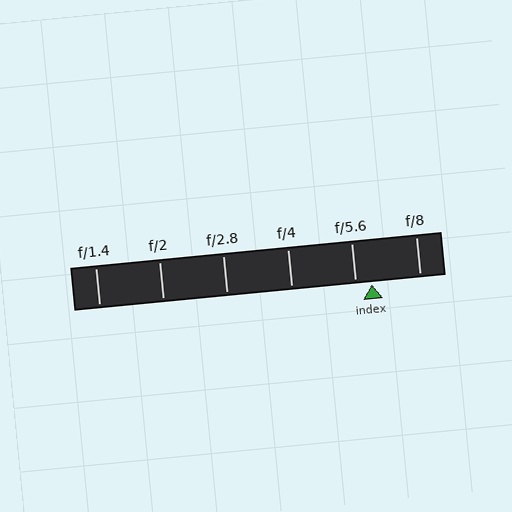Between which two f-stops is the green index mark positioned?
The index mark is between f/5.6 and f/8.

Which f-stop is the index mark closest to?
The index mark is closest to f/5.6.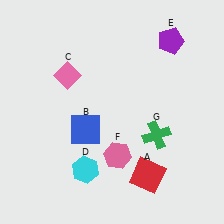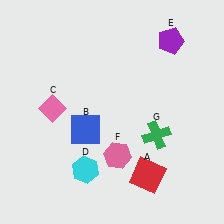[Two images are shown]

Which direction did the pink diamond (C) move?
The pink diamond (C) moved down.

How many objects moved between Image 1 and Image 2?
1 object moved between the two images.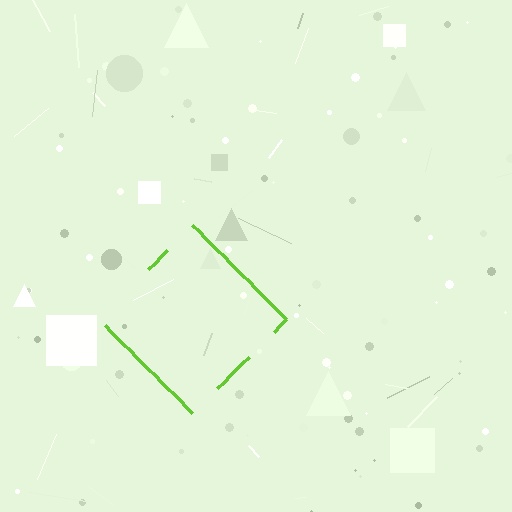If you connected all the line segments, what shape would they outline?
They would outline a diamond.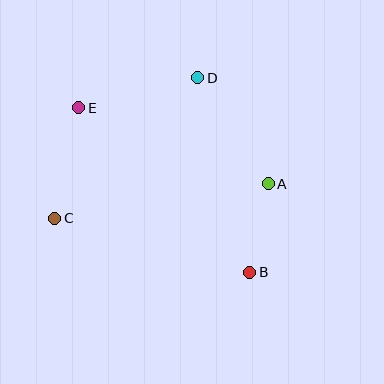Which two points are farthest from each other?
Points B and E are farthest from each other.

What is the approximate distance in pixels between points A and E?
The distance between A and E is approximately 204 pixels.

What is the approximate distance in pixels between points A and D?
The distance between A and D is approximately 127 pixels.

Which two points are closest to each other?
Points A and B are closest to each other.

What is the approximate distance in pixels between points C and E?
The distance between C and E is approximately 113 pixels.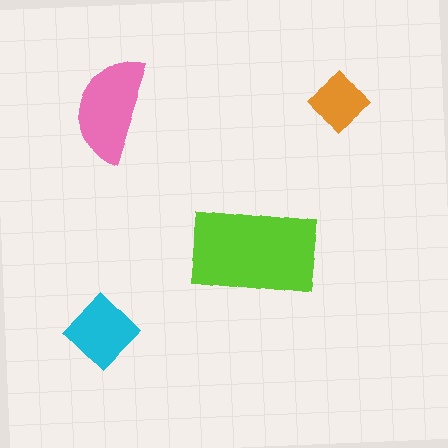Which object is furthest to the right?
The orange diamond is rightmost.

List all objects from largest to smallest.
The lime rectangle, the pink semicircle, the cyan diamond, the orange diamond.